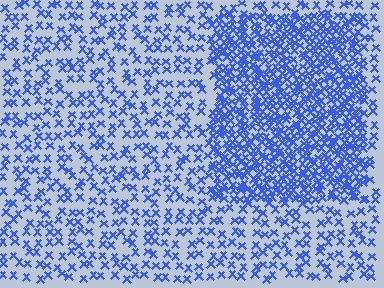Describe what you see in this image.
The image contains small blue elements arranged at two different densities. A rectangle-shaped region is visible where the elements are more densely packed than the surrounding area.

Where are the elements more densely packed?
The elements are more densely packed inside the rectangle boundary.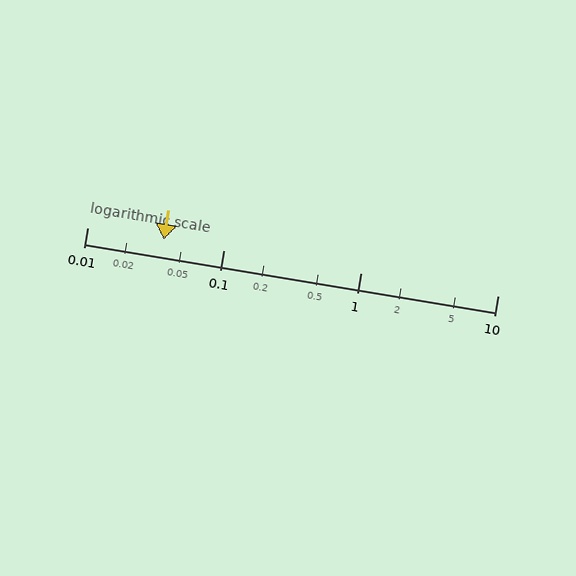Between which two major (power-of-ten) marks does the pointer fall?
The pointer is between 0.01 and 0.1.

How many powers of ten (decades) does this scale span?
The scale spans 3 decades, from 0.01 to 10.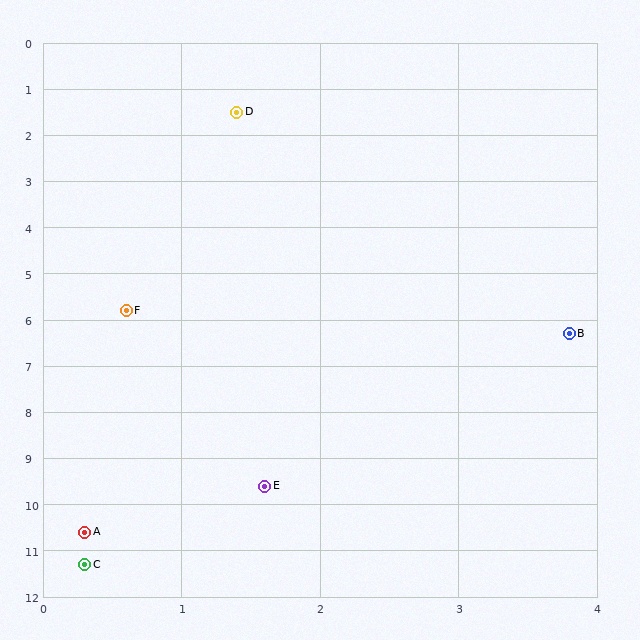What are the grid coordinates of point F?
Point F is at approximately (0.6, 5.8).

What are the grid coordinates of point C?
Point C is at approximately (0.3, 11.3).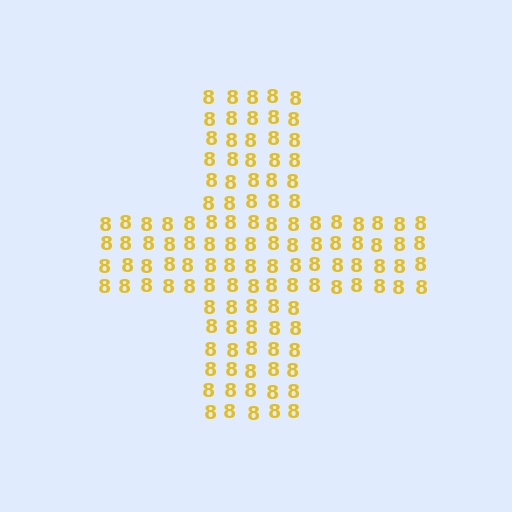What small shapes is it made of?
It is made of small digit 8's.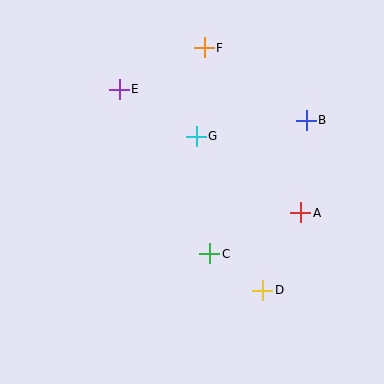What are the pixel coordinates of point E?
Point E is at (119, 89).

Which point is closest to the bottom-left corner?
Point C is closest to the bottom-left corner.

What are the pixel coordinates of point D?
Point D is at (263, 290).